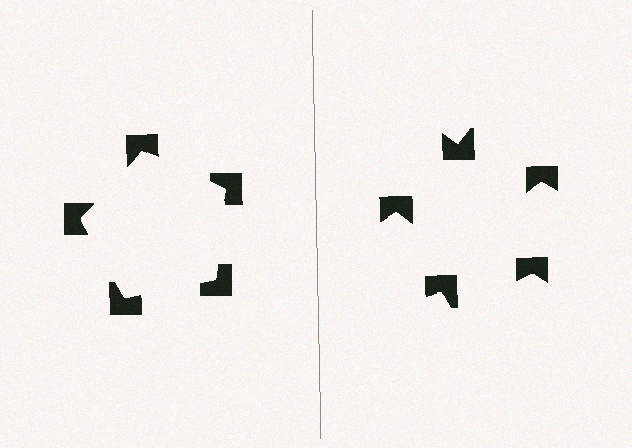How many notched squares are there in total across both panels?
10 — 5 on each side.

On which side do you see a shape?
An illusory pentagon appears on the left side. On the right side the wedge cuts are rotated, so no coherent shape forms.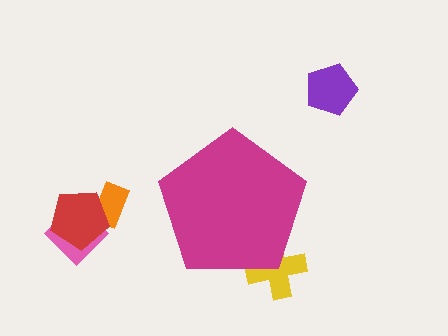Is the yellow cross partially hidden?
Yes, the yellow cross is partially hidden behind the magenta pentagon.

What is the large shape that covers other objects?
A magenta pentagon.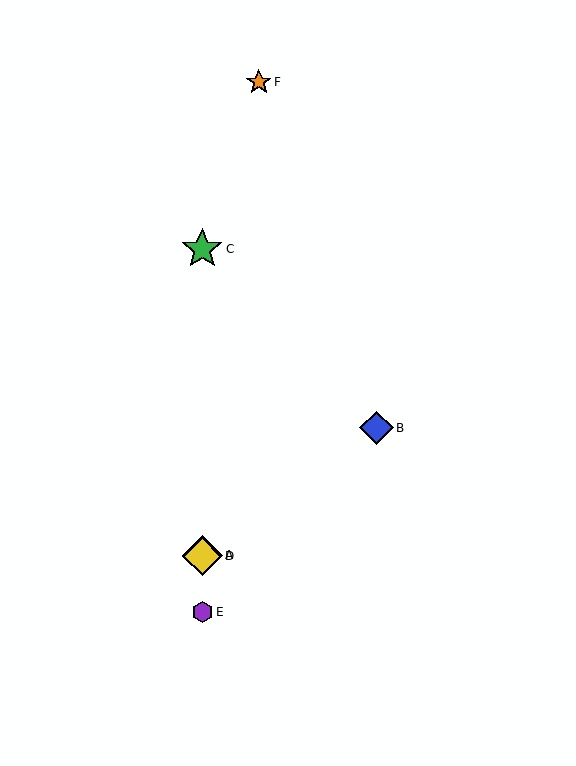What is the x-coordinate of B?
Object B is at x≈376.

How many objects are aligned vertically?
4 objects (A, C, D, E) are aligned vertically.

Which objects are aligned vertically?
Objects A, C, D, E are aligned vertically.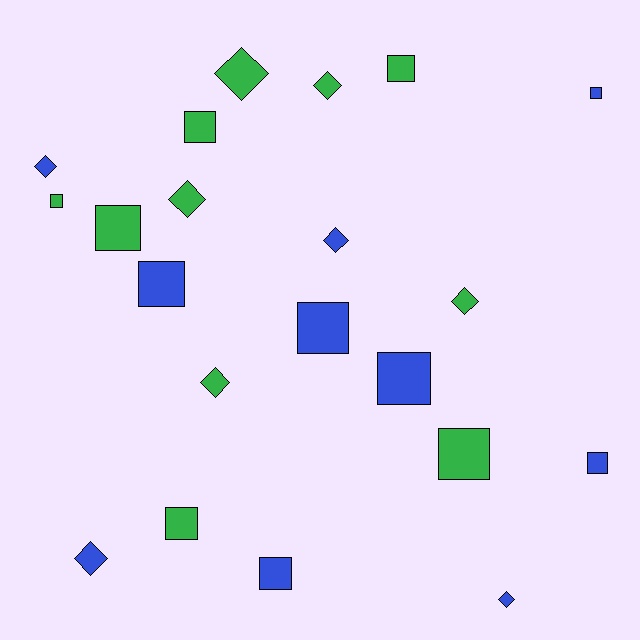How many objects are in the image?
There are 21 objects.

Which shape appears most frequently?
Square, with 12 objects.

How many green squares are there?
There are 6 green squares.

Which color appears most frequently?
Green, with 11 objects.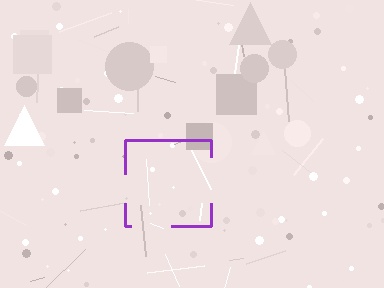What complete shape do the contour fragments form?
The contour fragments form a square.